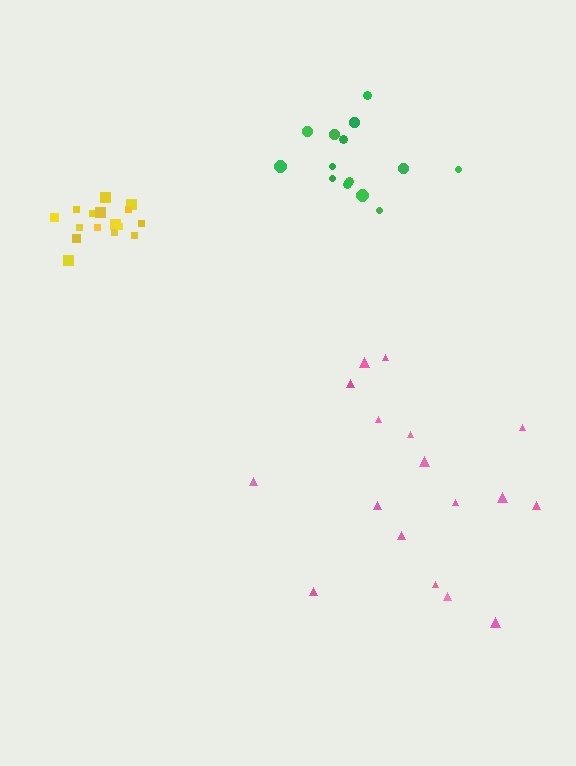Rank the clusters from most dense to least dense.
yellow, green, pink.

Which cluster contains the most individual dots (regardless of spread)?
Pink (17).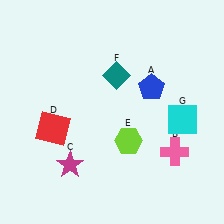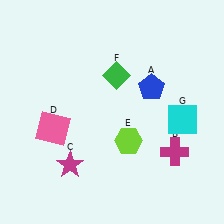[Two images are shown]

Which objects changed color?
B changed from pink to magenta. D changed from red to pink. F changed from teal to green.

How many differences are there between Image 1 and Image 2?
There are 3 differences between the two images.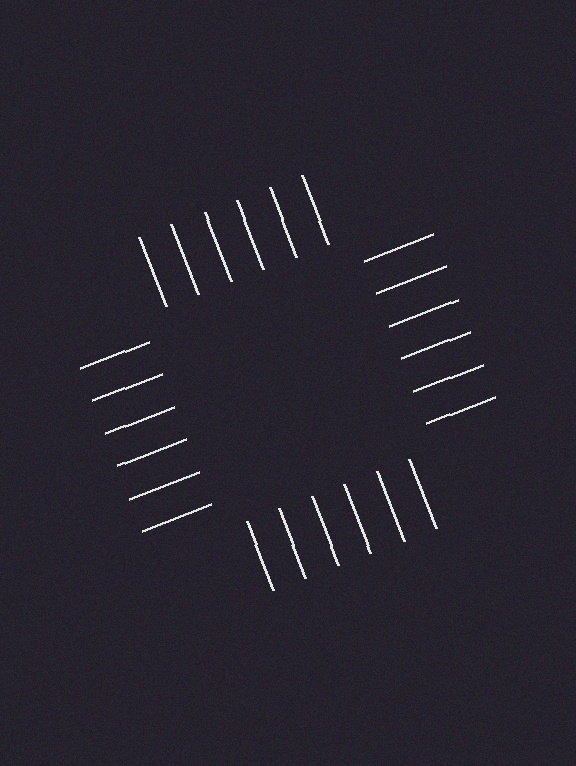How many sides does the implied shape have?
4 sides — the line-ends trace a square.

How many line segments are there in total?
24 — 6 along each of the 4 edges.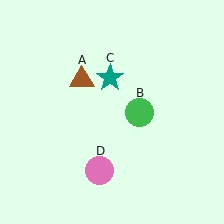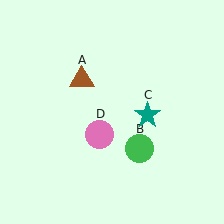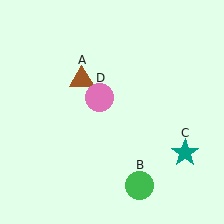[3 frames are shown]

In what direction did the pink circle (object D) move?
The pink circle (object D) moved up.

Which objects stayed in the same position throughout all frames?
Brown triangle (object A) remained stationary.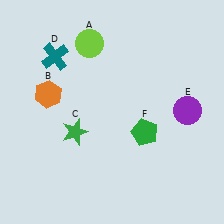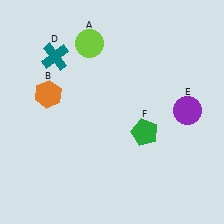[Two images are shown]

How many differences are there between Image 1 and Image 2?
There is 1 difference between the two images.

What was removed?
The green star (C) was removed in Image 2.